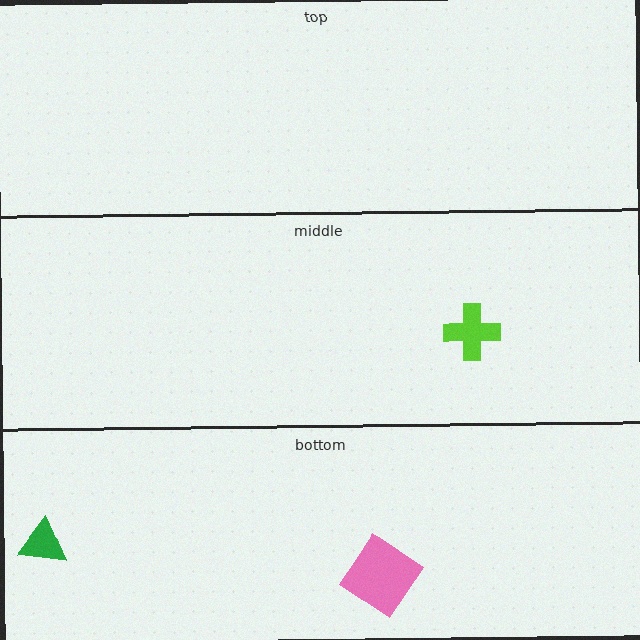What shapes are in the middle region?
The lime cross.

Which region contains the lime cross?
The middle region.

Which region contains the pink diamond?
The bottom region.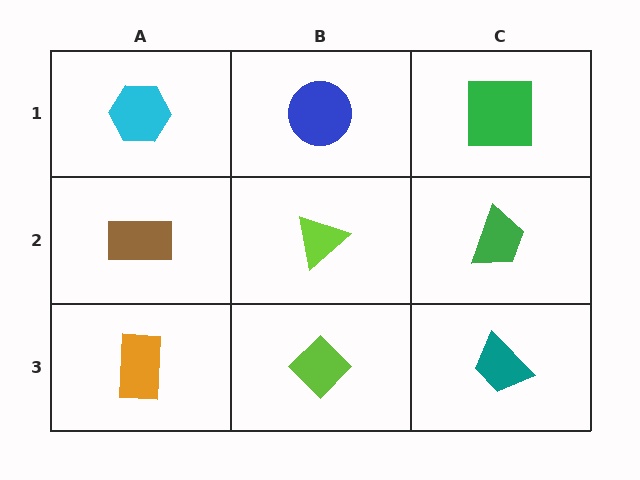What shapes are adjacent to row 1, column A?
A brown rectangle (row 2, column A), a blue circle (row 1, column B).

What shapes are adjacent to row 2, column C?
A green square (row 1, column C), a teal trapezoid (row 3, column C), a lime triangle (row 2, column B).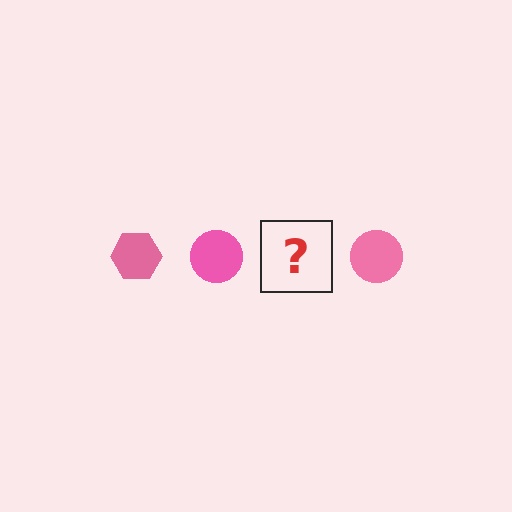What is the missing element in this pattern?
The missing element is a pink hexagon.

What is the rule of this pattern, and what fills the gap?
The rule is that the pattern cycles through hexagon, circle shapes in pink. The gap should be filled with a pink hexagon.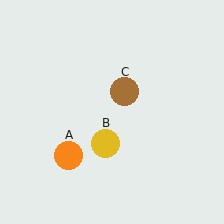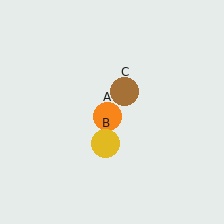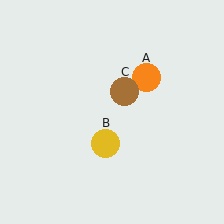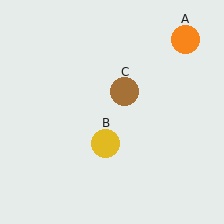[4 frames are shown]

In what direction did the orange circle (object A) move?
The orange circle (object A) moved up and to the right.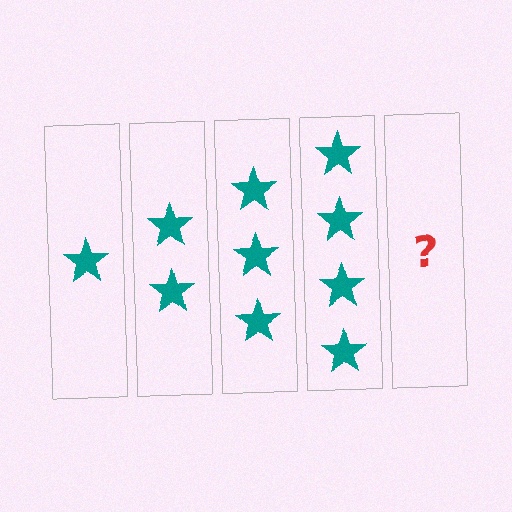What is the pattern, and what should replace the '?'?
The pattern is that each step adds one more star. The '?' should be 5 stars.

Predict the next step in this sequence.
The next step is 5 stars.